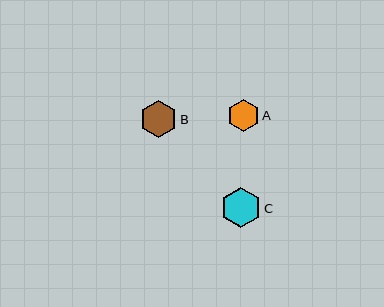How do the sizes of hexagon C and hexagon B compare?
Hexagon C and hexagon B are approximately the same size.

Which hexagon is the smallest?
Hexagon A is the smallest with a size of approximately 32 pixels.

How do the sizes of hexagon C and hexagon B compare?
Hexagon C and hexagon B are approximately the same size.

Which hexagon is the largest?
Hexagon C is the largest with a size of approximately 40 pixels.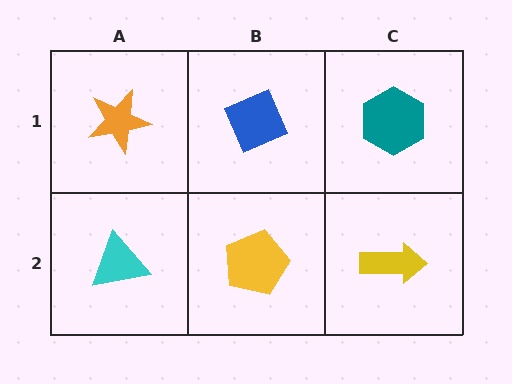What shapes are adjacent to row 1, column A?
A cyan triangle (row 2, column A), a blue diamond (row 1, column B).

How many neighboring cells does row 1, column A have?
2.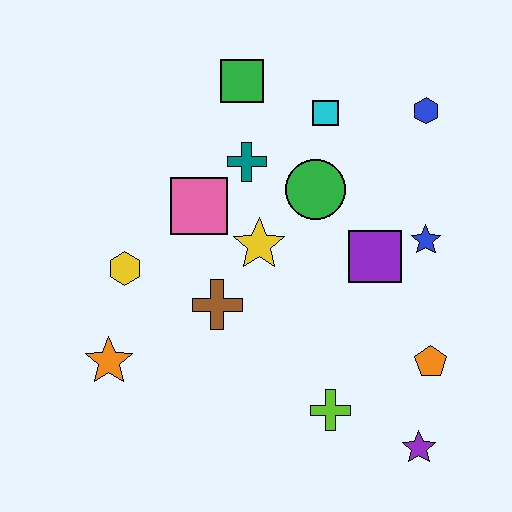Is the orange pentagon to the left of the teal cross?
No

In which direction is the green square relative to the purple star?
The green square is above the purple star.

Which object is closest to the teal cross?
The pink square is closest to the teal cross.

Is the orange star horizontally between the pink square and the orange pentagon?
No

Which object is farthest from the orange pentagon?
The green square is farthest from the orange pentagon.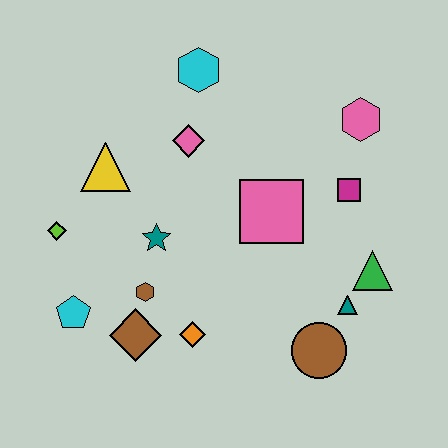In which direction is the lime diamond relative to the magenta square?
The lime diamond is to the left of the magenta square.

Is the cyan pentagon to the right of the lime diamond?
Yes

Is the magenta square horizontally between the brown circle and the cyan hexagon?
No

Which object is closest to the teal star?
The brown hexagon is closest to the teal star.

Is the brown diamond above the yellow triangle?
No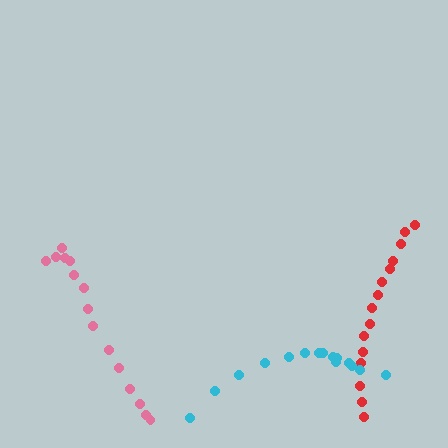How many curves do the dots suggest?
There are 3 distinct paths.